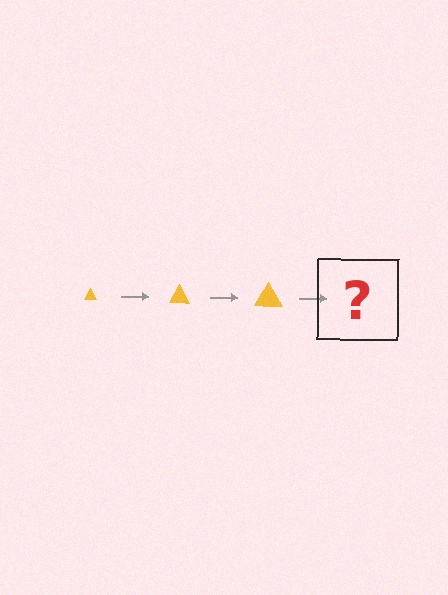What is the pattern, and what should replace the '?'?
The pattern is that the triangle gets progressively larger each step. The '?' should be a yellow triangle, larger than the previous one.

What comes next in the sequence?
The next element should be a yellow triangle, larger than the previous one.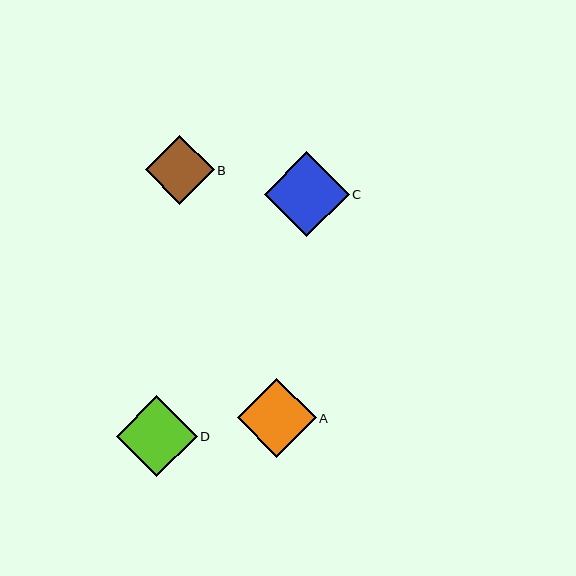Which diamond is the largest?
Diamond C is the largest with a size of approximately 85 pixels.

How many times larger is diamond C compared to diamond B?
Diamond C is approximately 1.2 times the size of diamond B.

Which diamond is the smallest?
Diamond B is the smallest with a size of approximately 69 pixels.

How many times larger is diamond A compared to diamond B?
Diamond A is approximately 1.1 times the size of diamond B.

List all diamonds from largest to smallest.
From largest to smallest: C, D, A, B.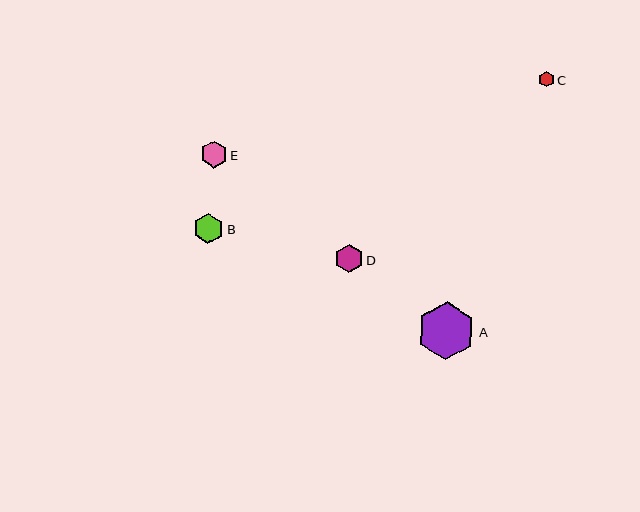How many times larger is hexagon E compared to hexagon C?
Hexagon E is approximately 1.7 times the size of hexagon C.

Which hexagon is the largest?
Hexagon A is the largest with a size of approximately 58 pixels.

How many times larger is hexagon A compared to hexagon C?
Hexagon A is approximately 3.6 times the size of hexagon C.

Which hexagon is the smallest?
Hexagon C is the smallest with a size of approximately 16 pixels.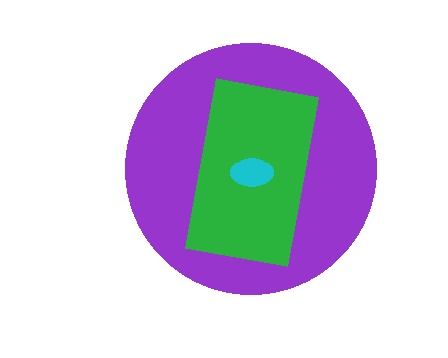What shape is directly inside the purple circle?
The green rectangle.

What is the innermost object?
The cyan ellipse.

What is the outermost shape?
The purple circle.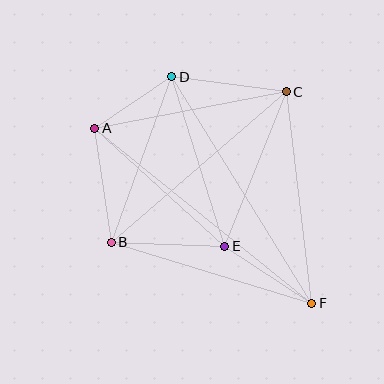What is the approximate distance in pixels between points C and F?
The distance between C and F is approximately 213 pixels.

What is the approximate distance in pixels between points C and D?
The distance between C and D is approximately 115 pixels.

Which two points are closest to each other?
Points A and D are closest to each other.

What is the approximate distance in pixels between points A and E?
The distance between A and E is approximately 175 pixels.